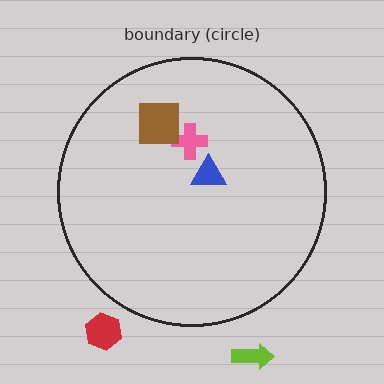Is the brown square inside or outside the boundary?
Inside.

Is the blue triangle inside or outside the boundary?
Inside.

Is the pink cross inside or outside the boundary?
Inside.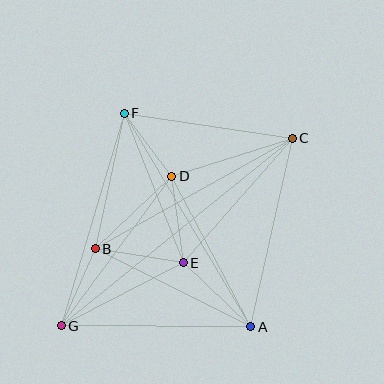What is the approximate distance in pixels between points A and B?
The distance between A and B is approximately 174 pixels.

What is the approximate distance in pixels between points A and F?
The distance between A and F is approximately 248 pixels.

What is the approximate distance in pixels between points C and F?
The distance between C and F is approximately 170 pixels.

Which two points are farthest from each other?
Points C and G are farthest from each other.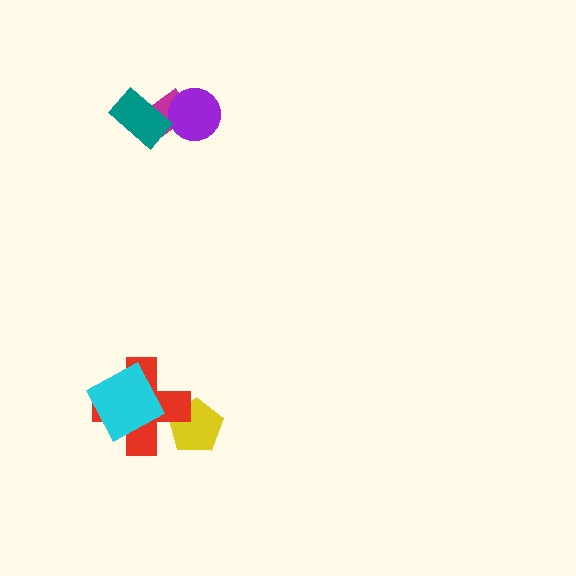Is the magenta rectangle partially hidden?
Yes, it is partially covered by another shape.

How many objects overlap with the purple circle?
1 object overlaps with the purple circle.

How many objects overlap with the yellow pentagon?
1 object overlaps with the yellow pentagon.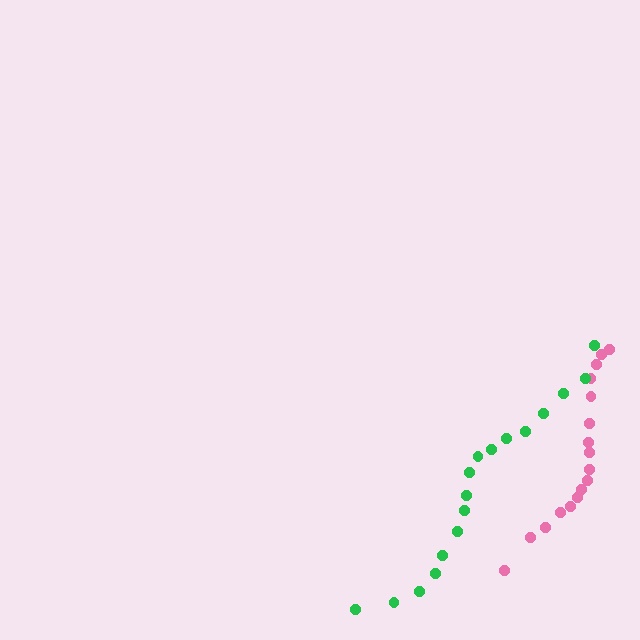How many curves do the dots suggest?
There are 2 distinct paths.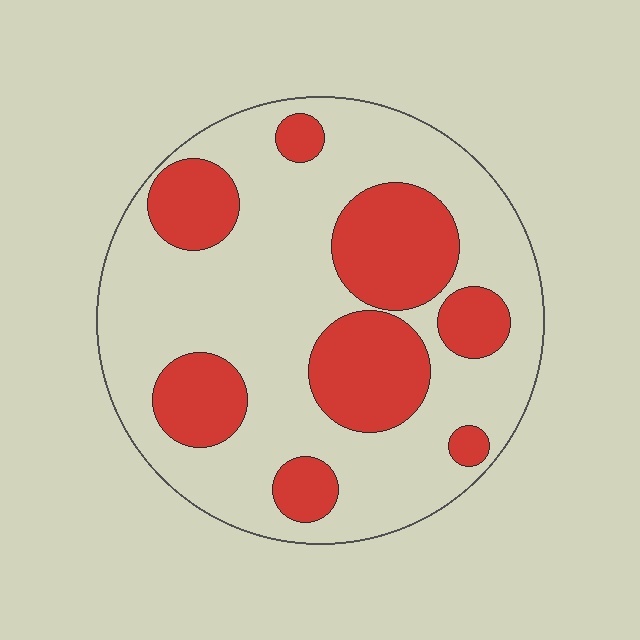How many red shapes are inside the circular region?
8.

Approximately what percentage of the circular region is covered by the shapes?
Approximately 30%.